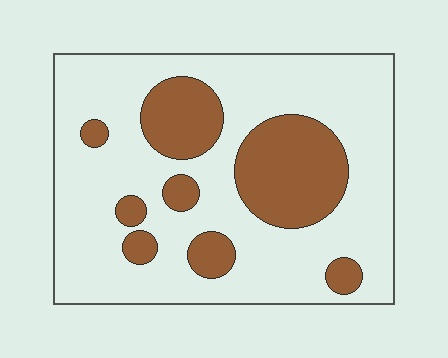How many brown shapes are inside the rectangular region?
8.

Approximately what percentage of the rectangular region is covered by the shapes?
Approximately 25%.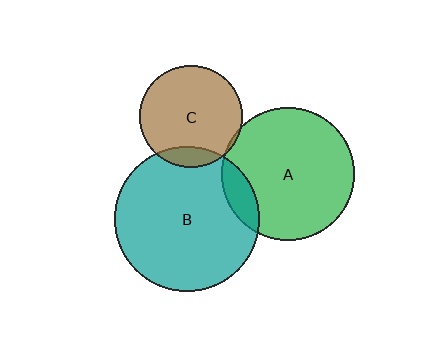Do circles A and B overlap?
Yes.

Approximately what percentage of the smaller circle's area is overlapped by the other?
Approximately 10%.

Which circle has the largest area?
Circle B (teal).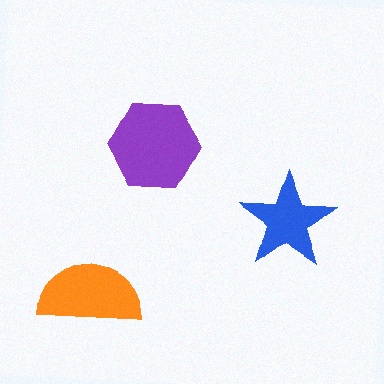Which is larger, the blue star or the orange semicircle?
The orange semicircle.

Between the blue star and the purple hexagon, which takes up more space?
The purple hexagon.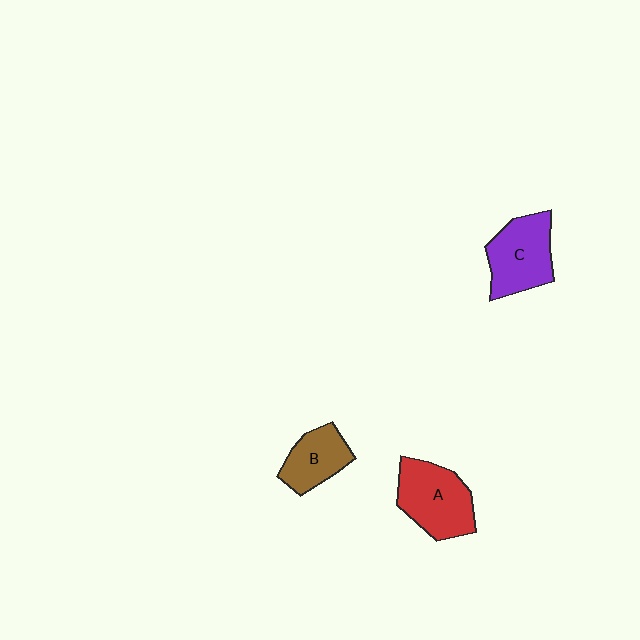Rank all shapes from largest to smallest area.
From largest to smallest: A (red), C (purple), B (brown).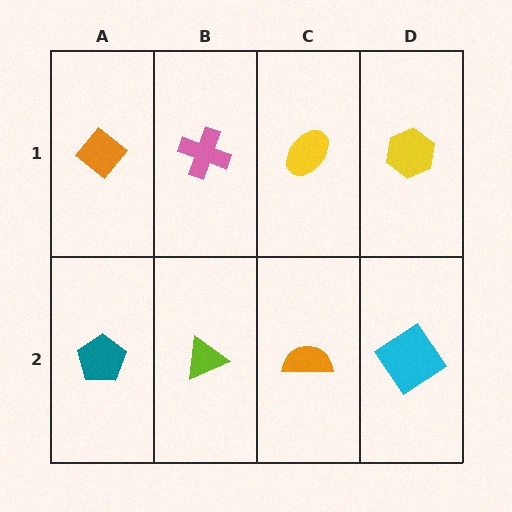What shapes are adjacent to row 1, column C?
An orange semicircle (row 2, column C), a pink cross (row 1, column B), a yellow hexagon (row 1, column D).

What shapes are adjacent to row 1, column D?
A cyan diamond (row 2, column D), a yellow ellipse (row 1, column C).